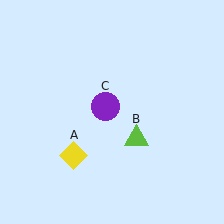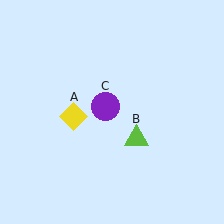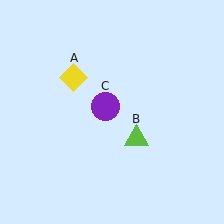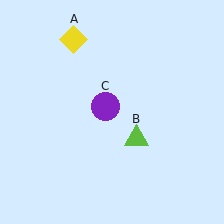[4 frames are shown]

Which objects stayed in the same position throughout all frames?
Lime triangle (object B) and purple circle (object C) remained stationary.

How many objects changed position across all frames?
1 object changed position: yellow diamond (object A).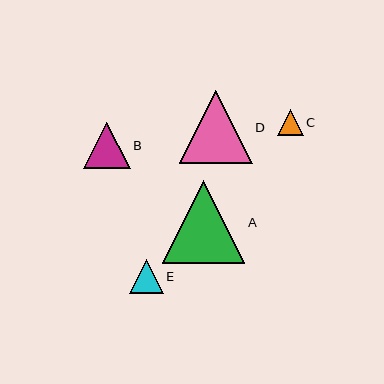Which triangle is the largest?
Triangle A is the largest with a size of approximately 83 pixels.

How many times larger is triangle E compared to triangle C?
Triangle E is approximately 1.3 times the size of triangle C.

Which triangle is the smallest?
Triangle C is the smallest with a size of approximately 26 pixels.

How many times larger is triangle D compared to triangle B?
Triangle D is approximately 1.6 times the size of triangle B.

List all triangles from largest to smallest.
From largest to smallest: A, D, B, E, C.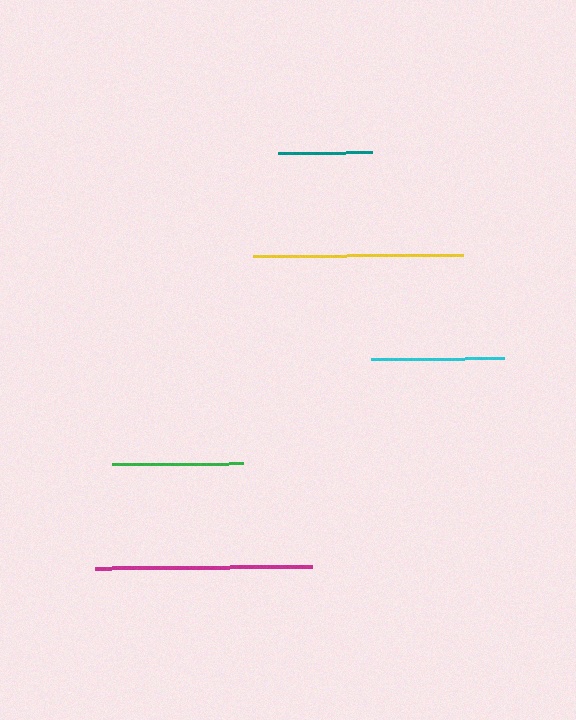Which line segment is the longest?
The magenta line is the longest at approximately 216 pixels.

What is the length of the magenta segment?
The magenta segment is approximately 216 pixels long.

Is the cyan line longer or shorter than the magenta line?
The magenta line is longer than the cyan line.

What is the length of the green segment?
The green segment is approximately 131 pixels long.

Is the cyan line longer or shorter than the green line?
The cyan line is longer than the green line.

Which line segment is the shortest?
The teal line is the shortest at approximately 94 pixels.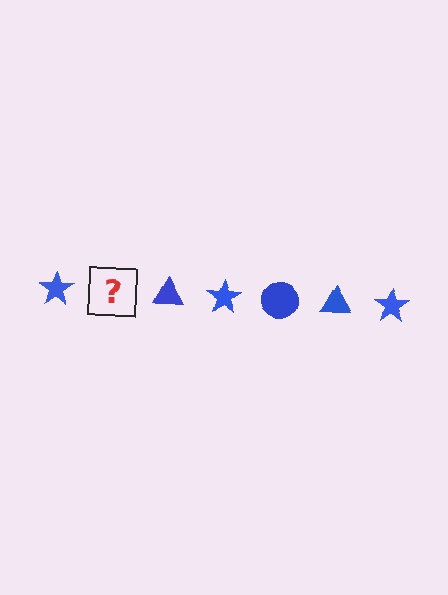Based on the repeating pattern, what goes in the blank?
The blank should be a blue circle.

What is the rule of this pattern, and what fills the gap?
The rule is that the pattern cycles through star, circle, triangle shapes in blue. The gap should be filled with a blue circle.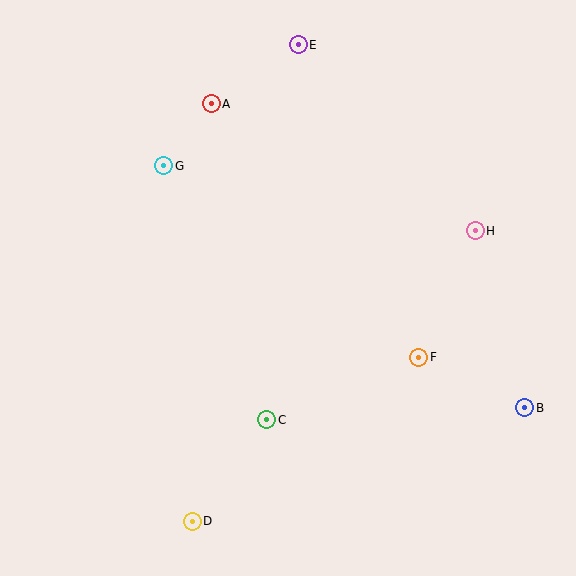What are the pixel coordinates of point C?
Point C is at (267, 420).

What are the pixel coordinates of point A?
Point A is at (211, 104).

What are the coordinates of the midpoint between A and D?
The midpoint between A and D is at (202, 313).